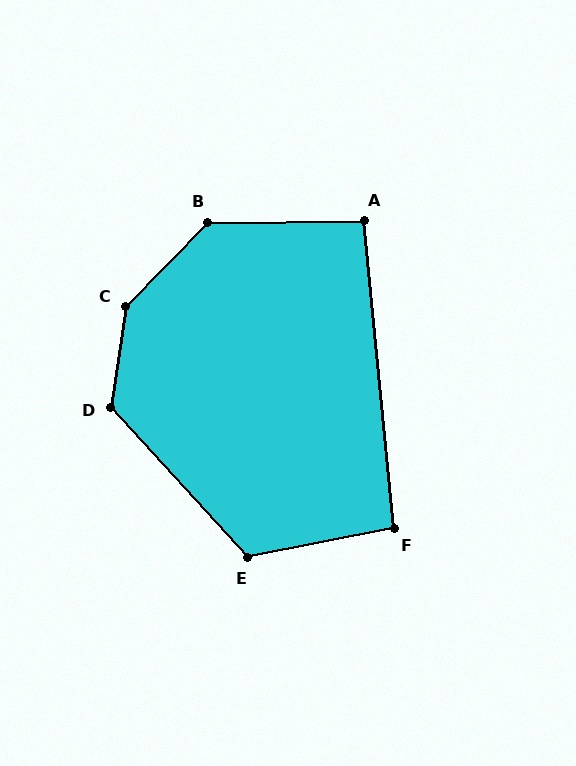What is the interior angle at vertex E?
Approximately 121 degrees (obtuse).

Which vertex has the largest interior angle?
C, at approximately 144 degrees.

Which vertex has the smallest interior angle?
A, at approximately 95 degrees.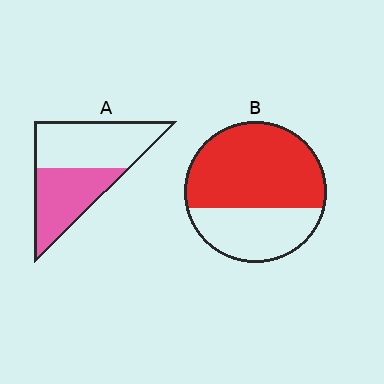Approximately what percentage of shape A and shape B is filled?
A is approximately 45% and B is approximately 65%.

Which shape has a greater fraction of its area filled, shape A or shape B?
Shape B.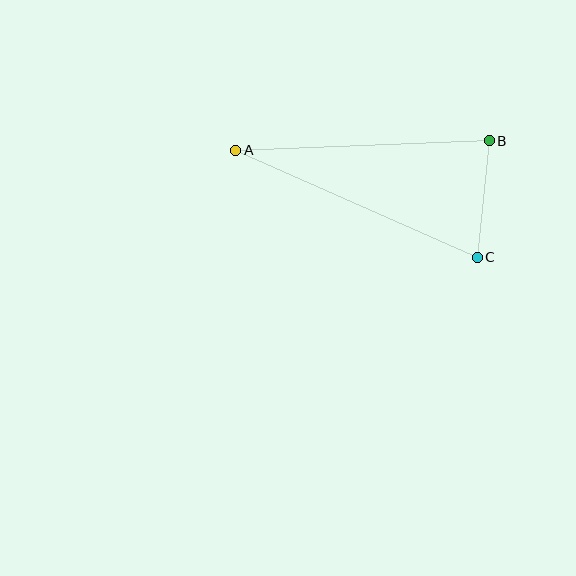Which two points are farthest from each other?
Points A and C are farthest from each other.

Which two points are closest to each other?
Points B and C are closest to each other.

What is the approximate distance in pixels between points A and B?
The distance between A and B is approximately 254 pixels.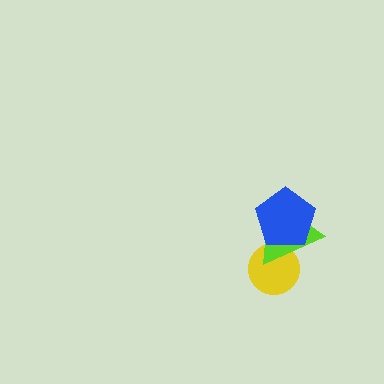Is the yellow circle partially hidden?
Yes, it is partially covered by another shape.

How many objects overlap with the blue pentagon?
1 object overlaps with the blue pentagon.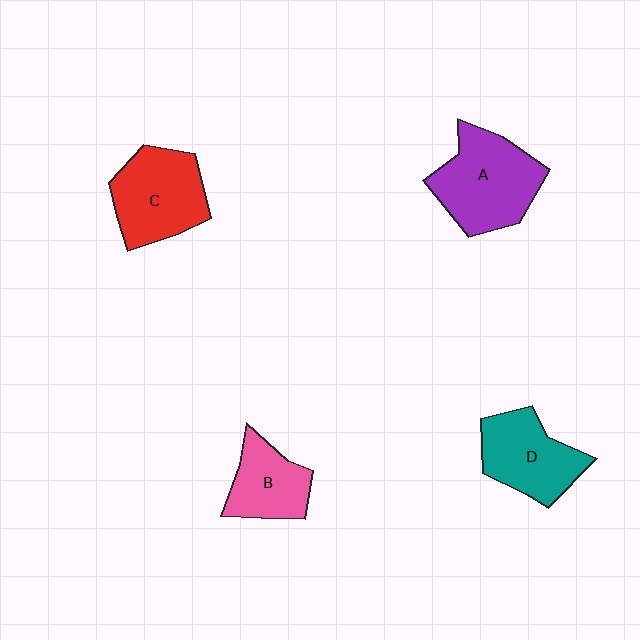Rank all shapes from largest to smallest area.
From largest to smallest: A (purple), C (red), D (teal), B (pink).